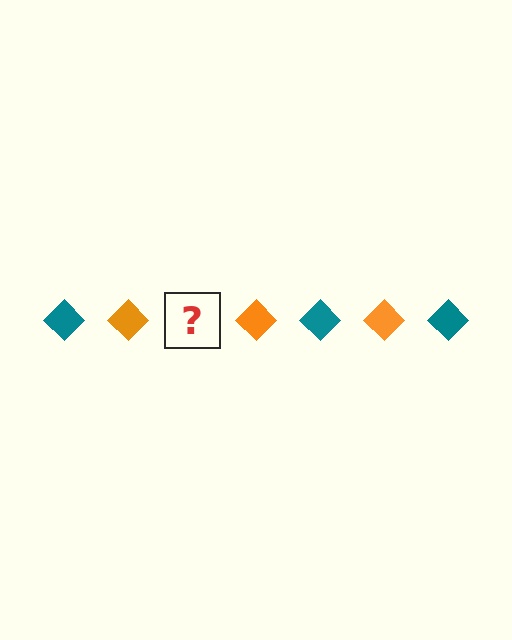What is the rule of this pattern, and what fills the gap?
The rule is that the pattern cycles through teal, orange diamonds. The gap should be filled with a teal diamond.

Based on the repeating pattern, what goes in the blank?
The blank should be a teal diamond.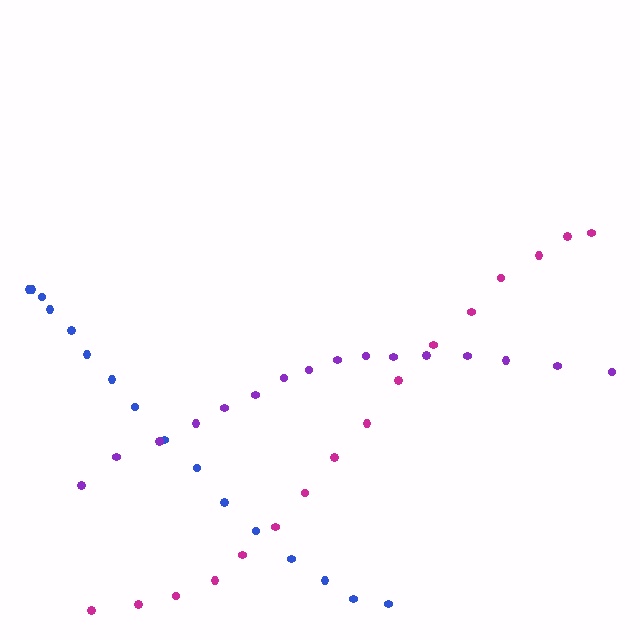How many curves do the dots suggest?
There are 3 distinct paths.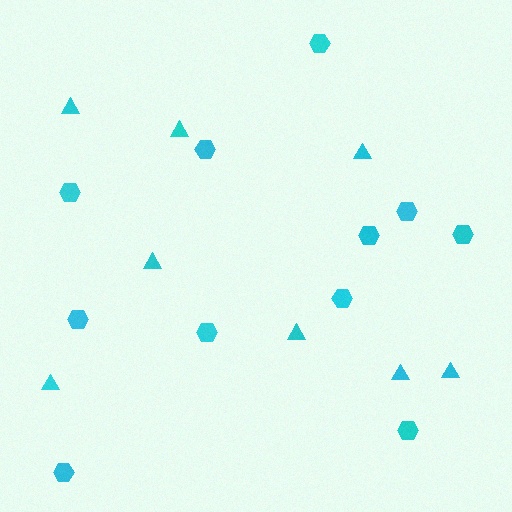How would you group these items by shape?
There are 2 groups: one group of hexagons (11) and one group of triangles (8).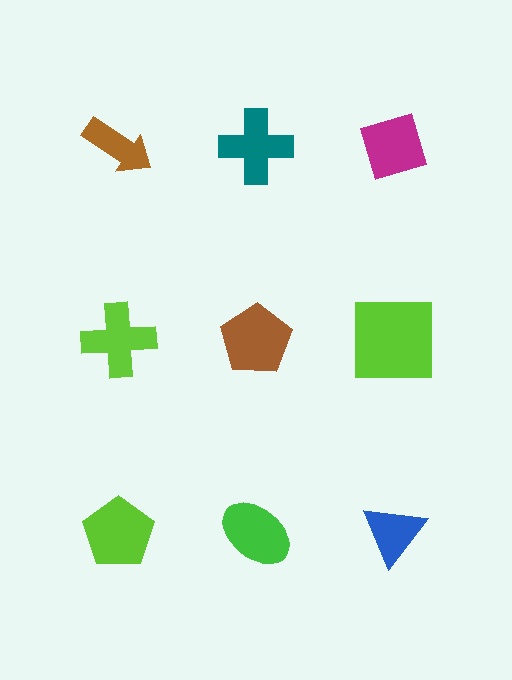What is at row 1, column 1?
A brown arrow.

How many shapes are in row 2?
3 shapes.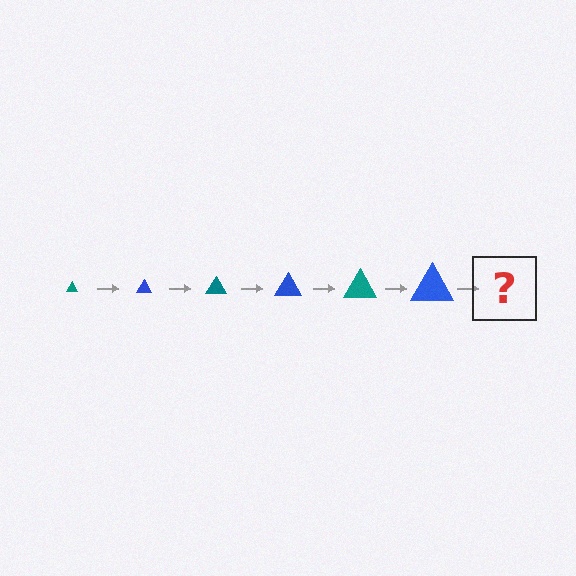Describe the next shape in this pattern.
It should be a teal triangle, larger than the previous one.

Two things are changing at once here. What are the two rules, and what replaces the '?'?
The two rules are that the triangle grows larger each step and the color cycles through teal and blue. The '?' should be a teal triangle, larger than the previous one.